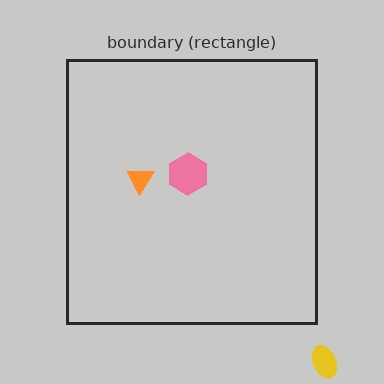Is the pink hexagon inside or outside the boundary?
Inside.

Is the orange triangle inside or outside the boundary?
Inside.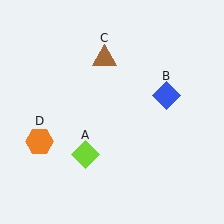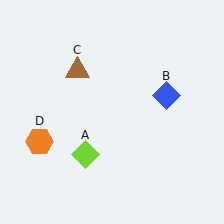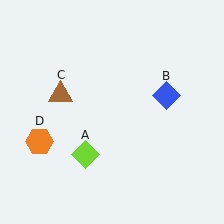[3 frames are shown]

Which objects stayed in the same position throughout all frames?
Lime diamond (object A) and blue diamond (object B) and orange hexagon (object D) remained stationary.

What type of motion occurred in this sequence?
The brown triangle (object C) rotated counterclockwise around the center of the scene.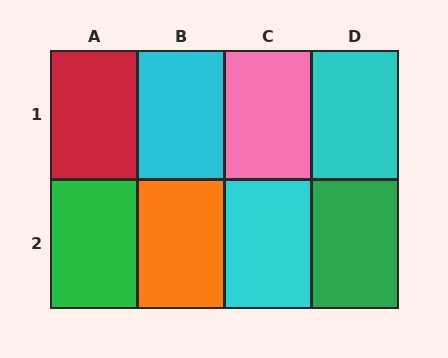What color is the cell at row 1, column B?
Cyan.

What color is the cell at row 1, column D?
Cyan.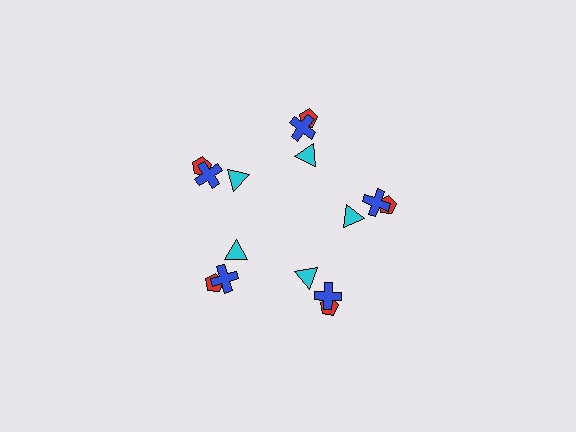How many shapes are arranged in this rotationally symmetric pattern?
There are 15 shapes, arranged in 5 groups of 3.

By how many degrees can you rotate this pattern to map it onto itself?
The pattern maps onto itself every 72 degrees of rotation.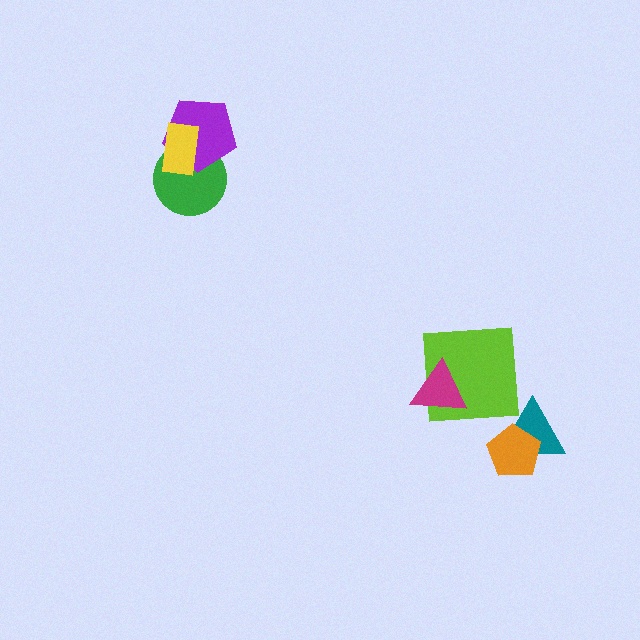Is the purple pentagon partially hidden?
Yes, it is partially covered by another shape.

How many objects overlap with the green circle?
2 objects overlap with the green circle.